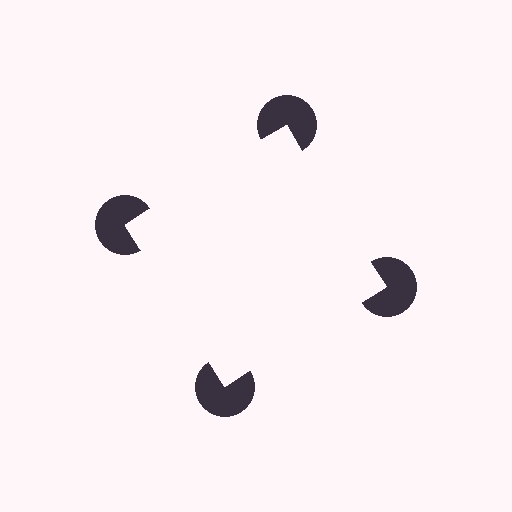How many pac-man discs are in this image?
There are 4 — one at each vertex of the illusory square.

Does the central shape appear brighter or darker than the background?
It typically appears slightly brighter than the background, even though no actual brightness change is drawn.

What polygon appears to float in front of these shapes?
An illusory square — its edges are inferred from the aligned wedge cuts in the pac-man discs, not physically drawn.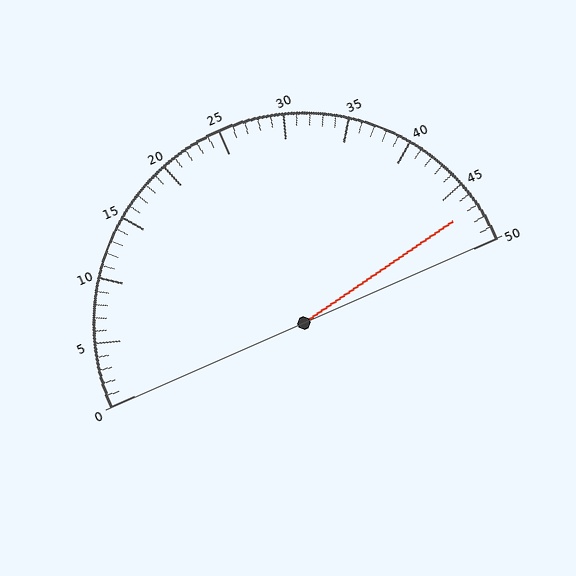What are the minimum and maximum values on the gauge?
The gauge ranges from 0 to 50.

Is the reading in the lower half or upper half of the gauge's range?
The reading is in the upper half of the range (0 to 50).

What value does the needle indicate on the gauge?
The needle indicates approximately 47.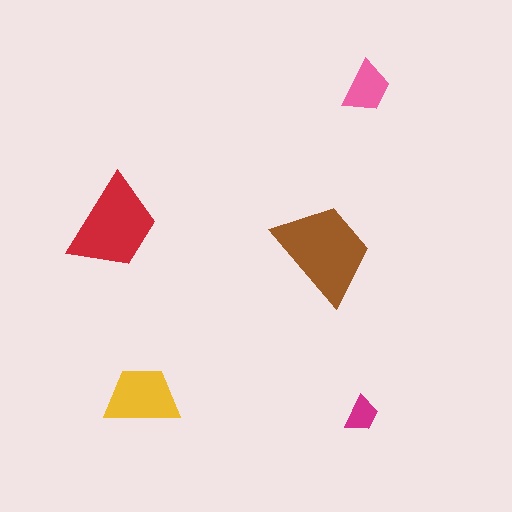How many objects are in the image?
There are 5 objects in the image.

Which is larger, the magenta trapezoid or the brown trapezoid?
The brown one.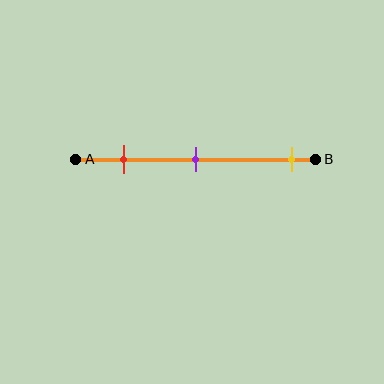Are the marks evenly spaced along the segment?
No, the marks are not evenly spaced.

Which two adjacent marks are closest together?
The red and purple marks are the closest adjacent pair.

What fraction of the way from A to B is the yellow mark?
The yellow mark is approximately 90% (0.9) of the way from A to B.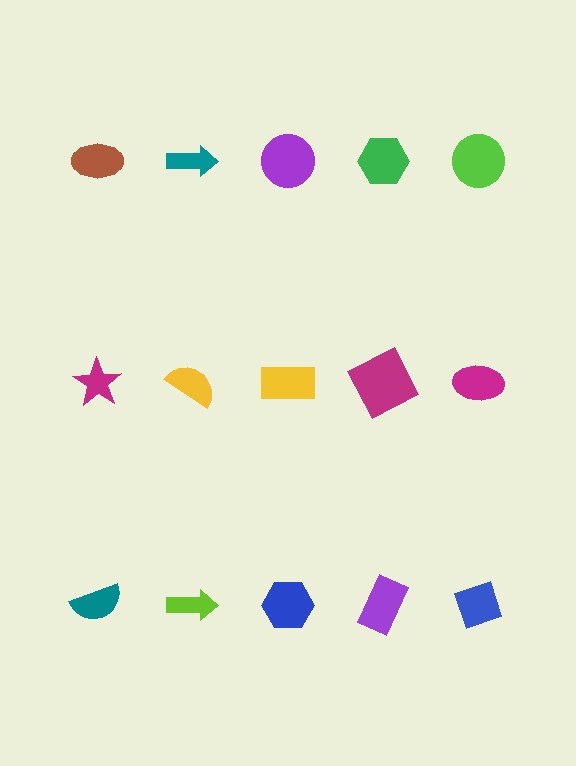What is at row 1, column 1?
A brown ellipse.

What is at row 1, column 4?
A green hexagon.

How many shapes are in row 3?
5 shapes.